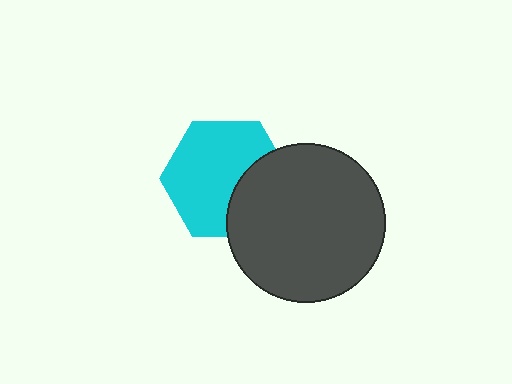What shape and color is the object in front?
The object in front is a dark gray circle.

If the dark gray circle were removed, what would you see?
You would see the complete cyan hexagon.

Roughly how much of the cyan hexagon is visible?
Most of it is visible (roughly 69%).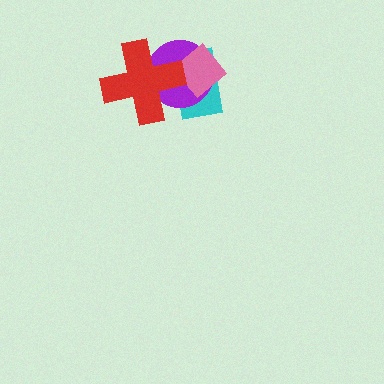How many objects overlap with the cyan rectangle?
3 objects overlap with the cyan rectangle.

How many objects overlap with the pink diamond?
3 objects overlap with the pink diamond.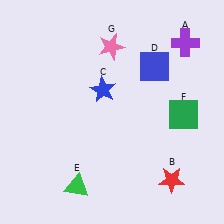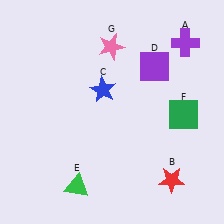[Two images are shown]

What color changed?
The square (D) changed from blue in Image 1 to purple in Image 2.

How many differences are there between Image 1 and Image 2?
There is 1 difference between the two images.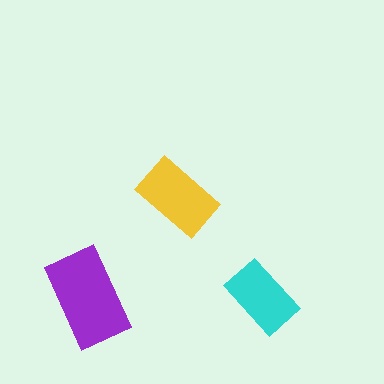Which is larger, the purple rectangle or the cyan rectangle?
The purple one.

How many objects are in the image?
There are 3 objects in the image.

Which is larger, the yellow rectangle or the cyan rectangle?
The yellow one.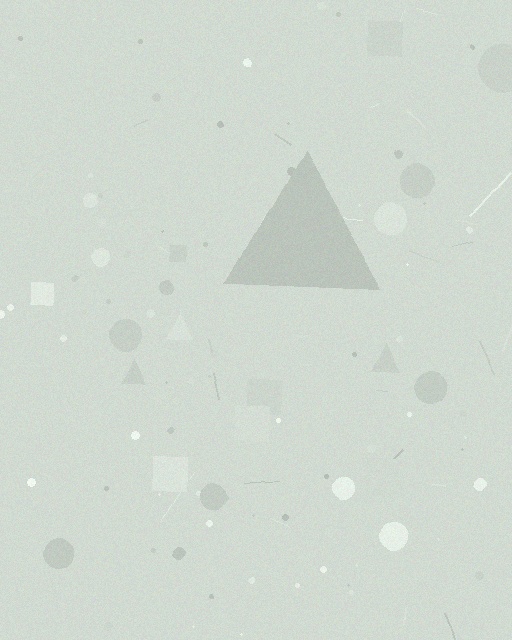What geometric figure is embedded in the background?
A triangle is embedded in the background.